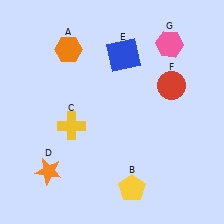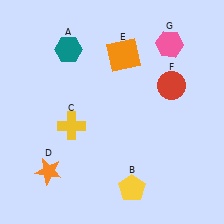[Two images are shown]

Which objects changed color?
A changed from orange to teal. E changed from blue to orange.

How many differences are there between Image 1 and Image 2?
There are 2 differences between the two images.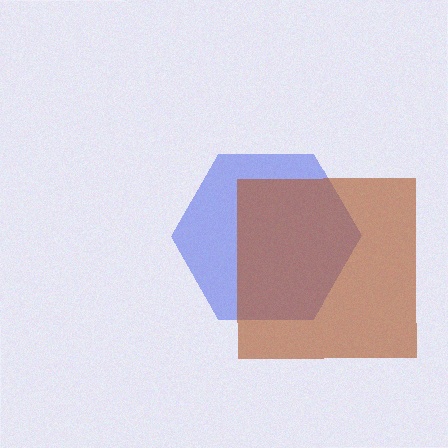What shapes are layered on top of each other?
The layered shapes are: a blue hexagon, a brown square.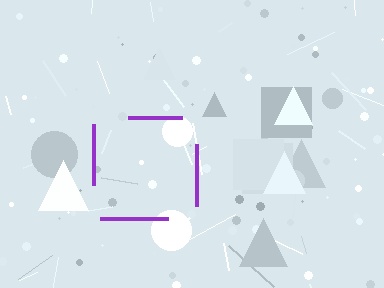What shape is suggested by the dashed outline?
The dashed outline suggests a square.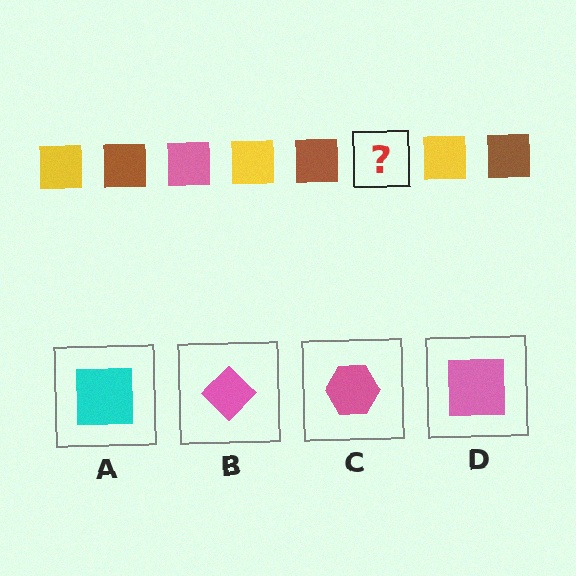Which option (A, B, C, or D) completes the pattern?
D.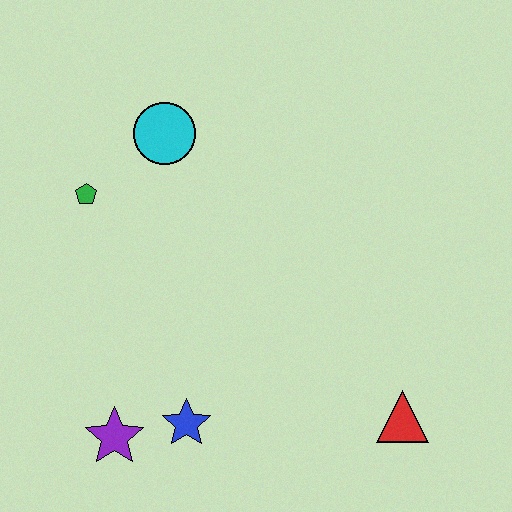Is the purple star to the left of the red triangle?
Yes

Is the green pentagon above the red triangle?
Yes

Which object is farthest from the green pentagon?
The red triangle is farthest from the green pentagon.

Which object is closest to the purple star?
The blue star is closest to the purple star.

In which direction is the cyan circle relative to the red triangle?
The cyan circle is above the red triangle.